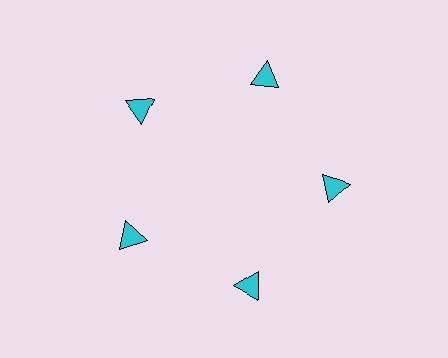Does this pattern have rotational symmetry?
Yes, this pattern has 5-fold rotational symmetry. It looks the same after rotating 72 degrees around the center.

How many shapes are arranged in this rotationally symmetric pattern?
There are 5 shapes, arranged in 5 groups of 1.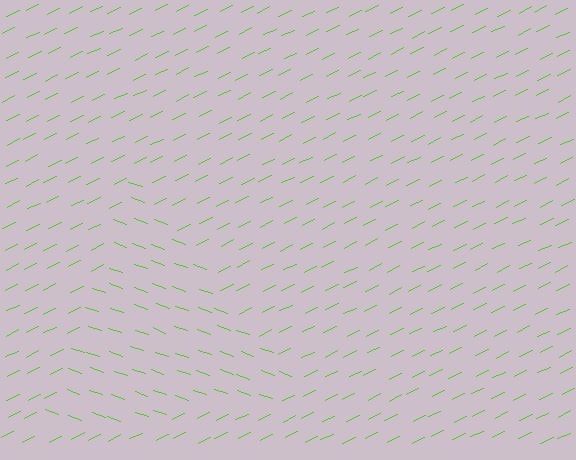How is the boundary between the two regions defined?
The boundary is defined purely by a change in line orientation (approximately 45 degrees difference). All lines are the same color and thickness.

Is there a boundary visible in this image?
Yes, there is a texture boundary formed by a change in line orientation.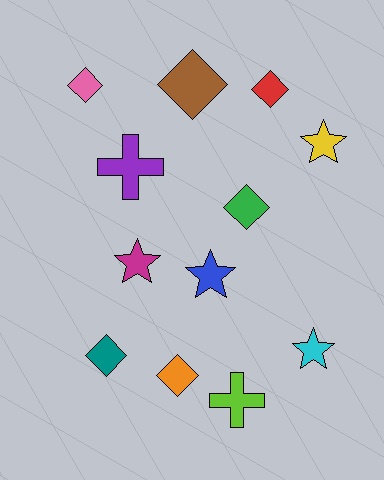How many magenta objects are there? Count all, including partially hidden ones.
There is 1 magenta object.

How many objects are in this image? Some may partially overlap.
There are 12 objects.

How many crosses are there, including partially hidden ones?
There are 2 crosses.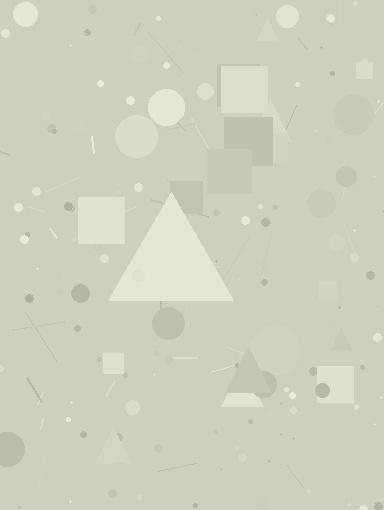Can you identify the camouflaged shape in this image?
The camouflaged shape is a triangle.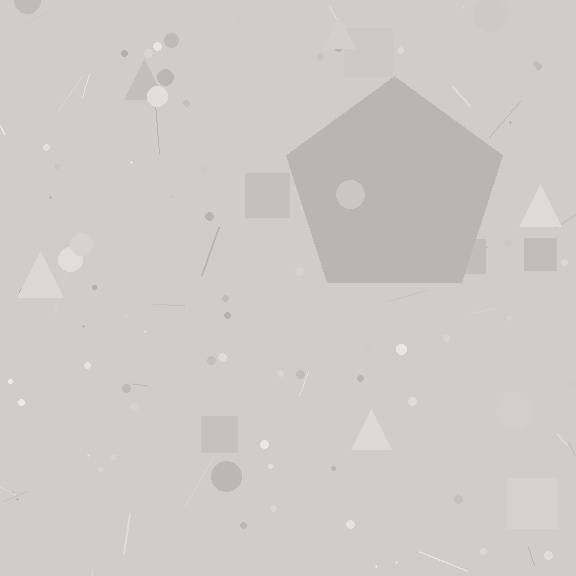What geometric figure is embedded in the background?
A pentagon is embedded in the background.